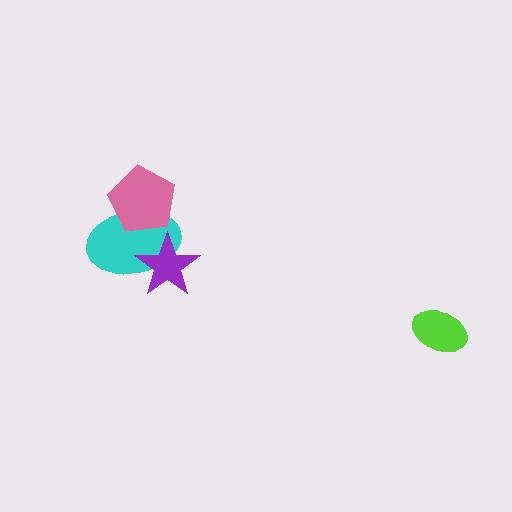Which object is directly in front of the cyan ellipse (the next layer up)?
The purple star is directly in front of the cyan ellipse.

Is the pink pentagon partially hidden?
No, no other shape covers it.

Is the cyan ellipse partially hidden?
Yes, it is partially covered by another shape.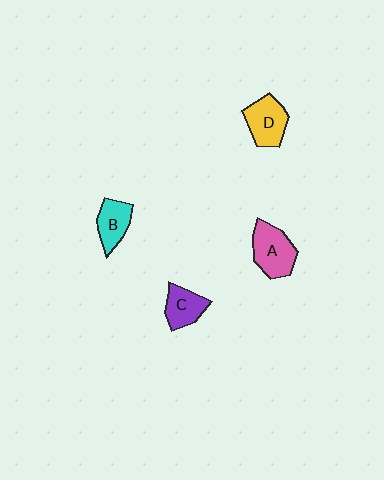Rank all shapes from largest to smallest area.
From largest to smallest: A (pink), D (yellow), B (cyan), C (purple).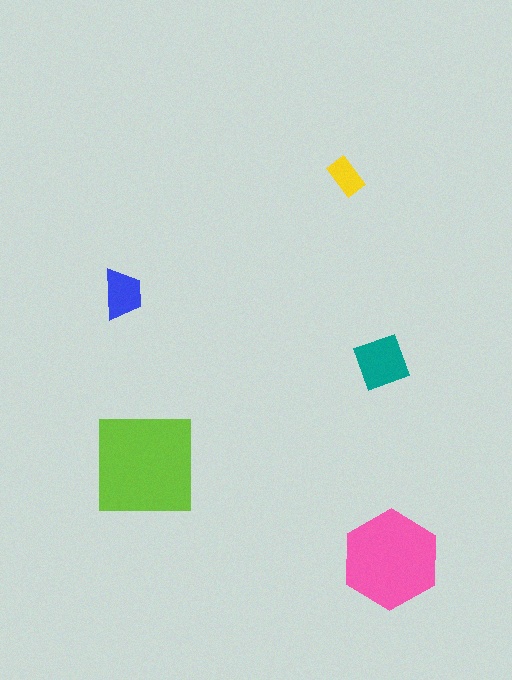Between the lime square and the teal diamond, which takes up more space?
The lime square.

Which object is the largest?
The lime square.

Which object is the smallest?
The yellow rectangle.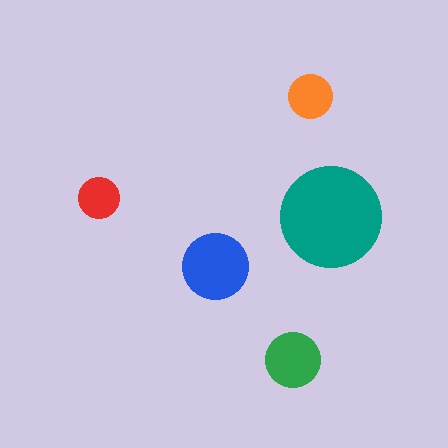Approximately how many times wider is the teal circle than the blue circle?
About 1.5 times wider.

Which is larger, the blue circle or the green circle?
The blue one.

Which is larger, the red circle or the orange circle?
The orange one.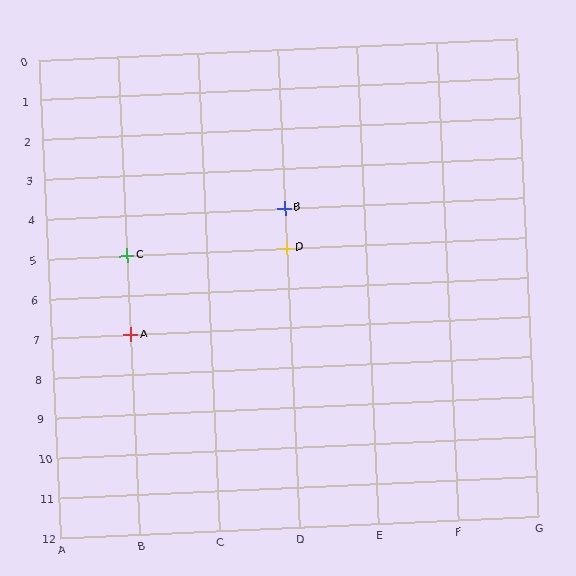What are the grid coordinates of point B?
Point B is at grid coordinates (D, 4).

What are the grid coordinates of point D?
Point D is at grid coordinates (D, 5).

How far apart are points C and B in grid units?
Points C and B are 2 columns and 1 row apart (about 2.2 grid units diagonally).